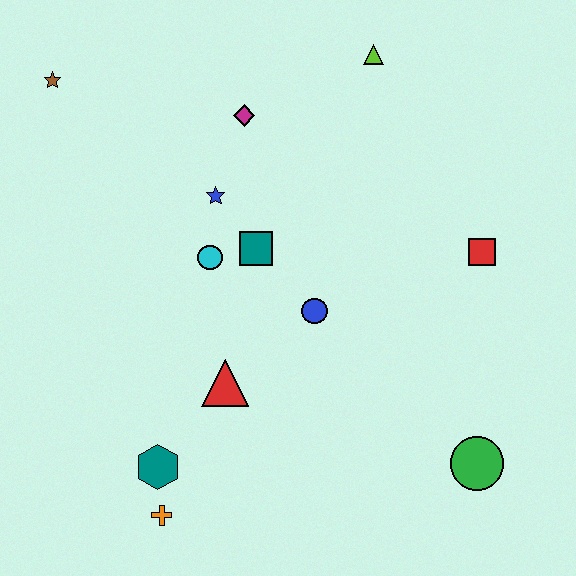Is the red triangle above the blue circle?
No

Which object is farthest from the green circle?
The brown star is farthest from the green circle.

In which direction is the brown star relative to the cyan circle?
The brown star is above the cyan circle.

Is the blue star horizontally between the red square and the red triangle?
No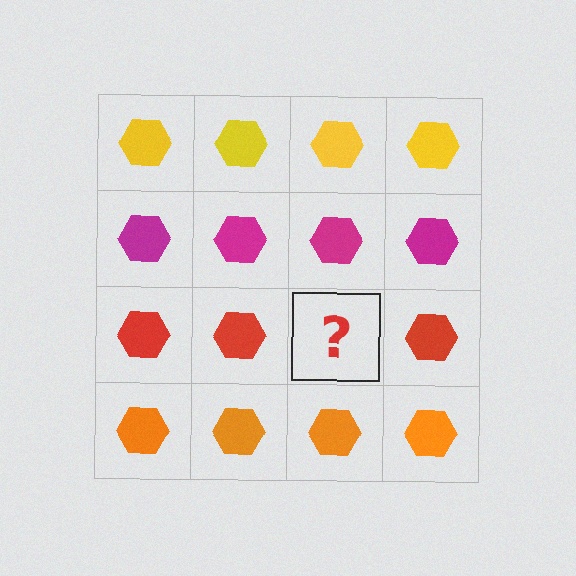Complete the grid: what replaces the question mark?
The question mark should be replaced with a red hexagon.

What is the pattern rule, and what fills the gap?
The rule is that each row has a consistent color. The gap should be filled with a red hexagon.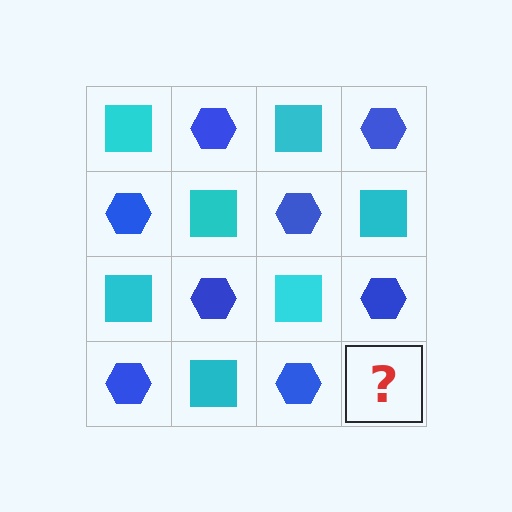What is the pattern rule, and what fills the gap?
The rule is that it alternates cyan square and blue hexagon in a checkerboard pattern. The gap should be filled with a cyan square.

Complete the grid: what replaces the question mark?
The question mark should be replaced with a cyan square.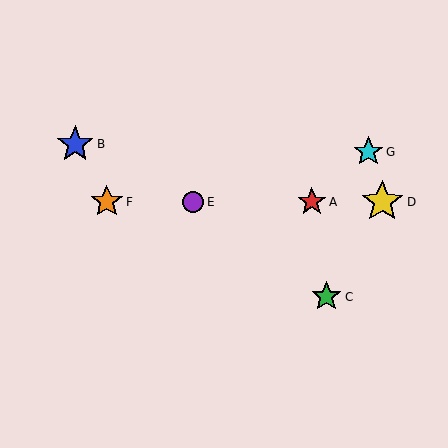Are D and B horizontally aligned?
No, D is at y≈202 and B is at y≈144.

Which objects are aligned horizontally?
Objects A, D, E, F are aligned horizontally.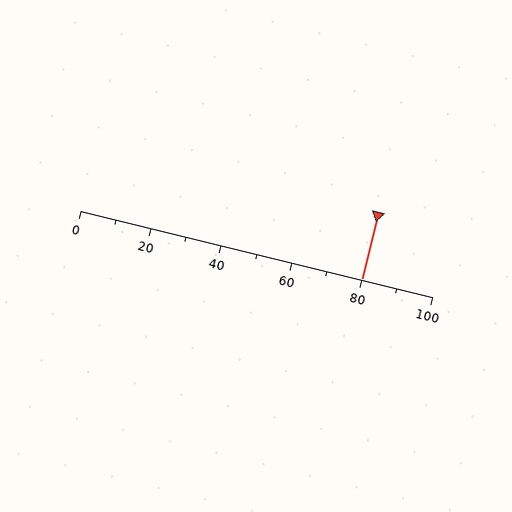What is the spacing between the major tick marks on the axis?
The major ticks are spaced 20 apart.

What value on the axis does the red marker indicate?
The marker indicates approximately 80.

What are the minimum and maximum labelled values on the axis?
The axis runs from 0 to 100.